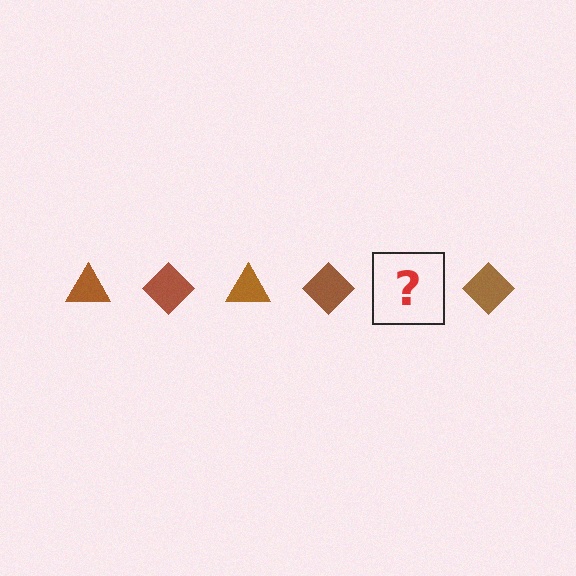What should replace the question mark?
The question mark should be replaced with a brown triangle.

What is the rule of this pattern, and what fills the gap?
The rule is that the pattern cycles through triangle, diamond shapes in brown. The gap should be filled with a brown triangle.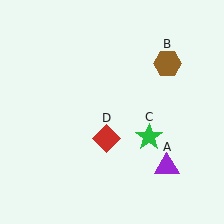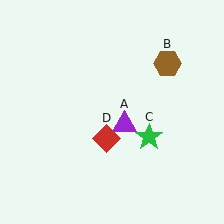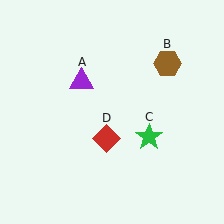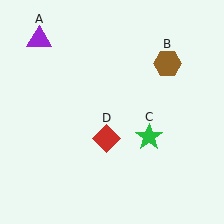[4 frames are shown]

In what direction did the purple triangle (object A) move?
The purple triangle (object A) moved up and to the left.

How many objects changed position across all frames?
1 object changed position: purple triangle (object A).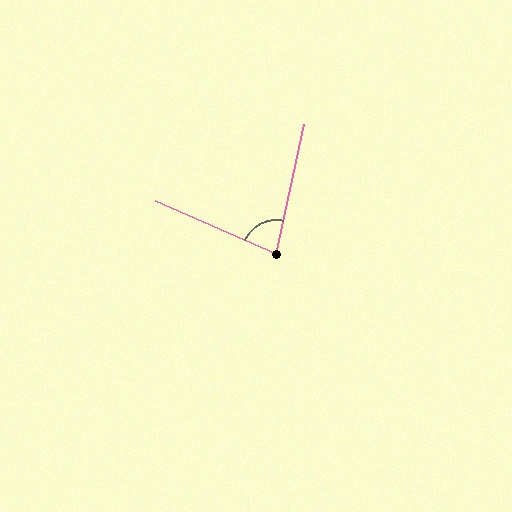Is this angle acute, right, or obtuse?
It is acute.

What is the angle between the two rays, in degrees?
Approximately 78 degrees.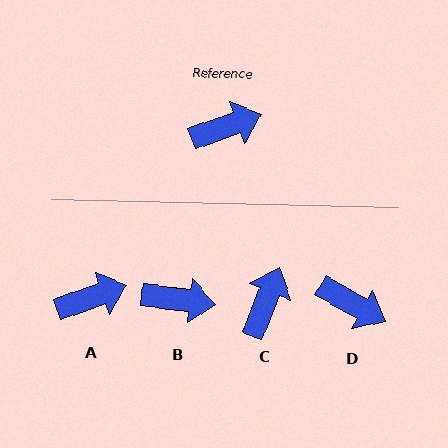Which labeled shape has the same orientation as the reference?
A.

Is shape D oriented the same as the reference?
No, it is off by about 49 degrees.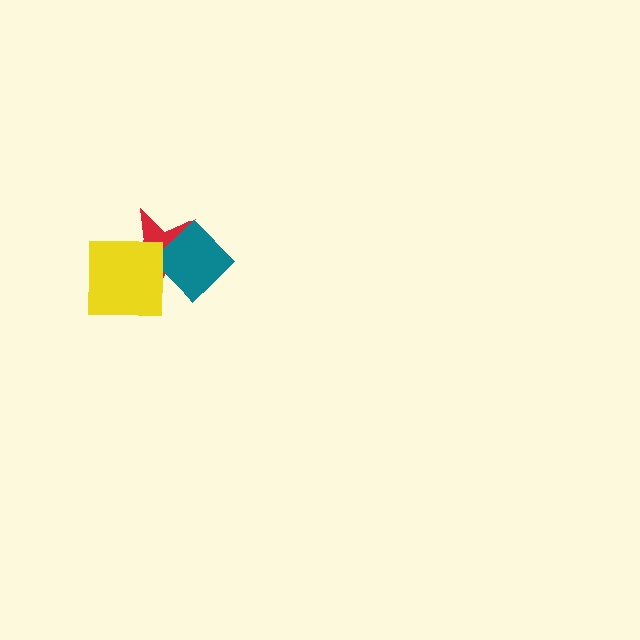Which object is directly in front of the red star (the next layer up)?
The teal diamond is directly in front of the red star.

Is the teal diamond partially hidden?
Yes, it is partially covered by another shape.